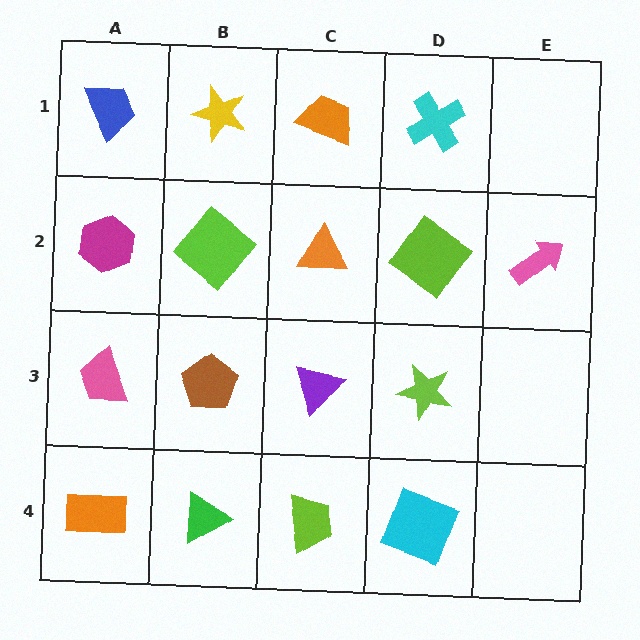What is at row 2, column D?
A lime diamond.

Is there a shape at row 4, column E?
No, that cell is empty.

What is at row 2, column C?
An orange triangle.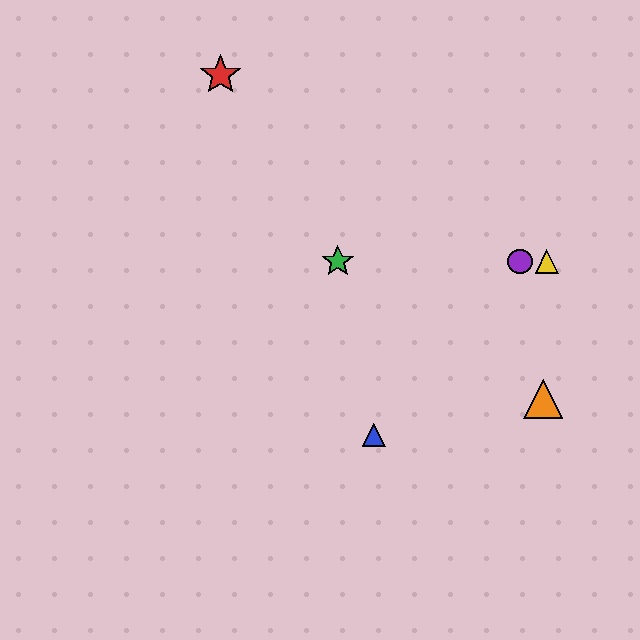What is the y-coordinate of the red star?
The red star is at y≈75.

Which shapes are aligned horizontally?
The green star, the yellow triangle, the purple circle are aligned horizontally.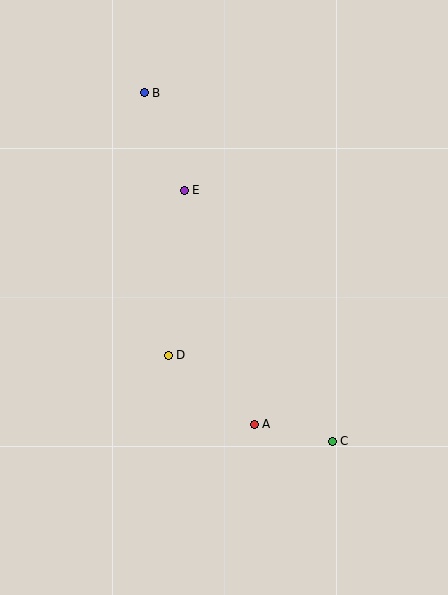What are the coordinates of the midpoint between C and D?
The midpoint between C and D is at (250, 398).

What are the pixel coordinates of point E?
Point E is at (184, 190).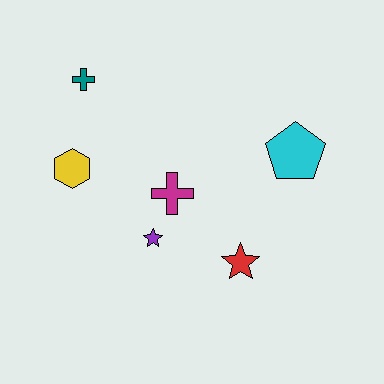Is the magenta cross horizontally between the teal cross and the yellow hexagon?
No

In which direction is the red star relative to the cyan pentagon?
The red star is below the cyan pentagon.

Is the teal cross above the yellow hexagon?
Yes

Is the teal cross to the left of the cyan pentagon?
Yes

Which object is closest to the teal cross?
The yellow hexagon is closest to the teal cross.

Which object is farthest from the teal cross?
The red star is farthest from the teal cross.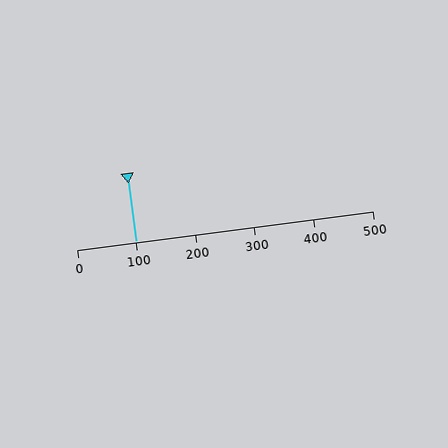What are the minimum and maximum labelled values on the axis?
The axis runs from 0 to 500.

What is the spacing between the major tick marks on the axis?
The major ticks are spaced 100 apart.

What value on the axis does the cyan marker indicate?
The marker indicates approximately 100.